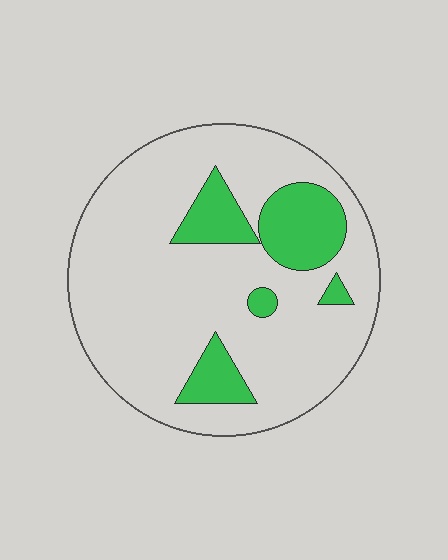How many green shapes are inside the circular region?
5.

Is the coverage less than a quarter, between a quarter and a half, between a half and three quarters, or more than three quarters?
Less than a quarter.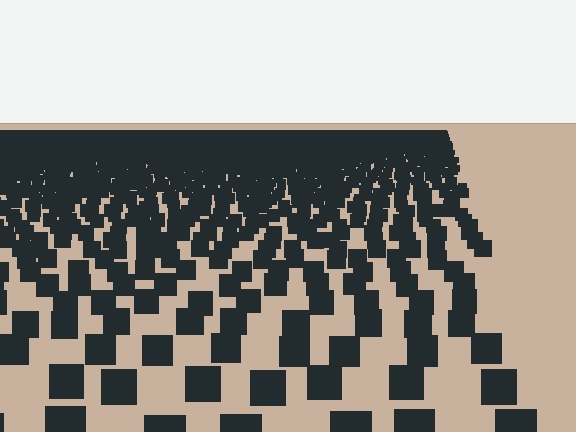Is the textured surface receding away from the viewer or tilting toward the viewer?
The surface is receding away from the viewer. Texture elements get smaller and denser toward the top.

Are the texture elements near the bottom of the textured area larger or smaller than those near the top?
Larger. Near the bottom, elements are closer to the viewer and appear at a bigger on-screen size.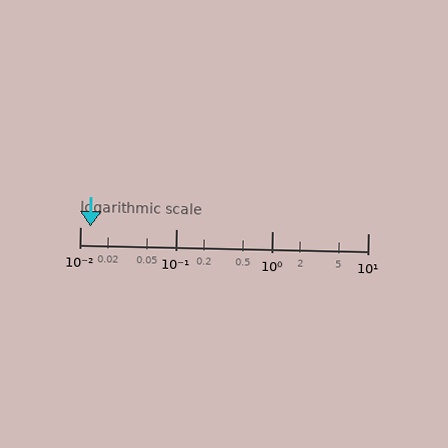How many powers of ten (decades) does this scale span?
The scale spans 3 decades, from 0.01 to 10.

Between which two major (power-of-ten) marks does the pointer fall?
The pointer is between 0.01 and 0.1.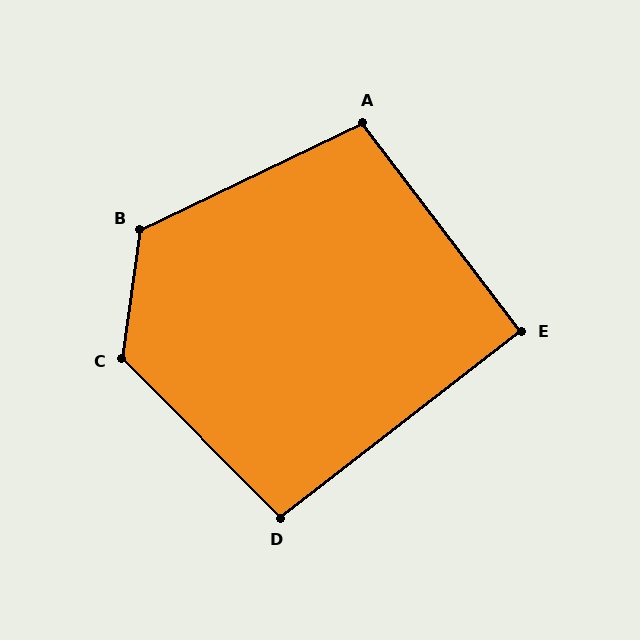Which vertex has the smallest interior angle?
E, at approximately 90 degrees.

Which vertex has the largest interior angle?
C, at approximately 127 degrees.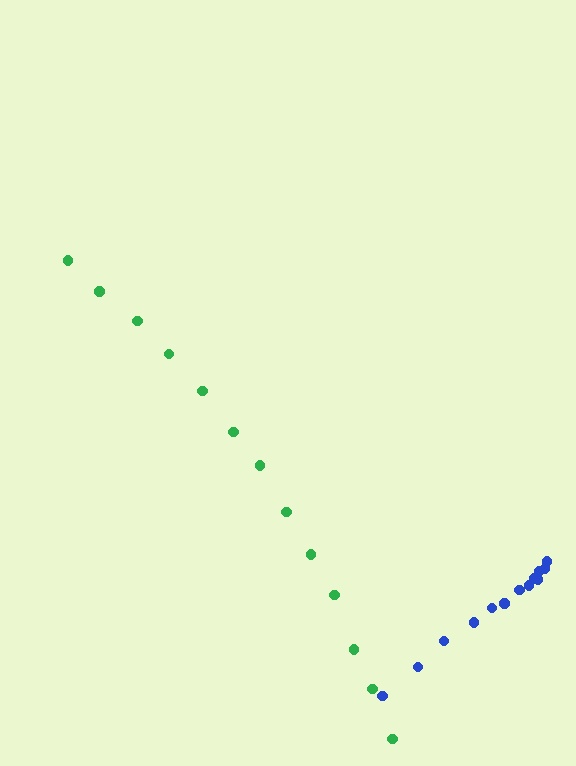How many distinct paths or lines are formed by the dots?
There are 2 distinct paths.